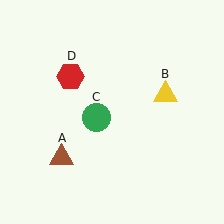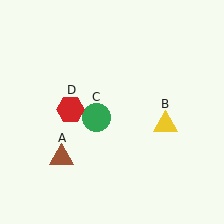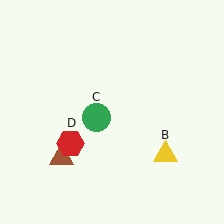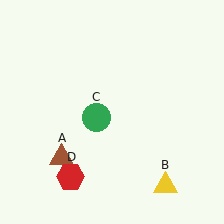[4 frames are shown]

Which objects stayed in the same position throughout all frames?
Brown triangle (object A) and green circle (object C) remained stationary.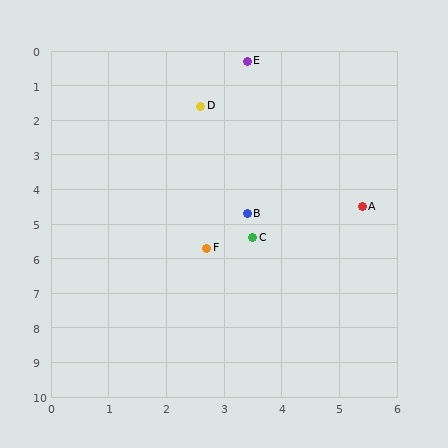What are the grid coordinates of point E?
Point E is at approximately (3.4, 0.3).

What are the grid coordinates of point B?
Point B is at approximately (3.4, 4.7).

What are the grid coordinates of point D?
Point D is at approximately (2.6, 1.6).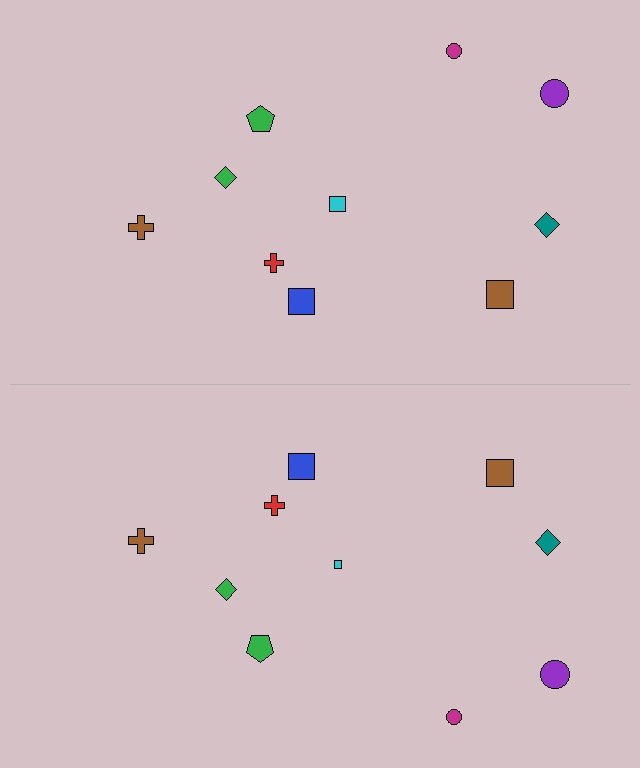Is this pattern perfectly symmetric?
No, the pattern is not perfectly symmetric. The cyan square on the bottom side has a different size than its mirror counterpart.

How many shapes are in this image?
There are 20 shapes in this image.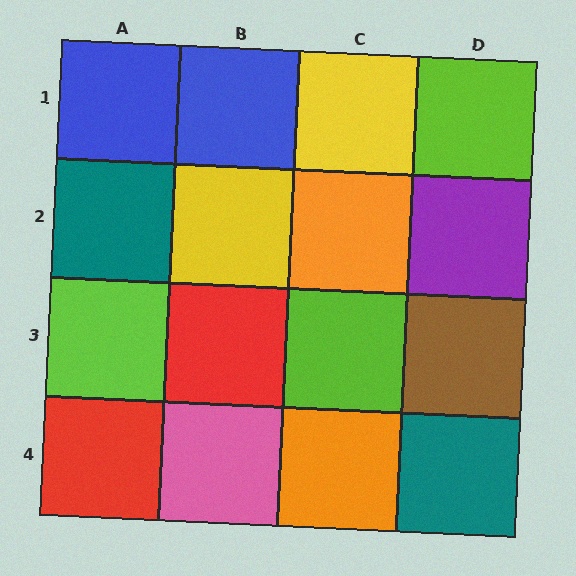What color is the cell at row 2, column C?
Orange.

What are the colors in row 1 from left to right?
Blue, blue, yellow, lime.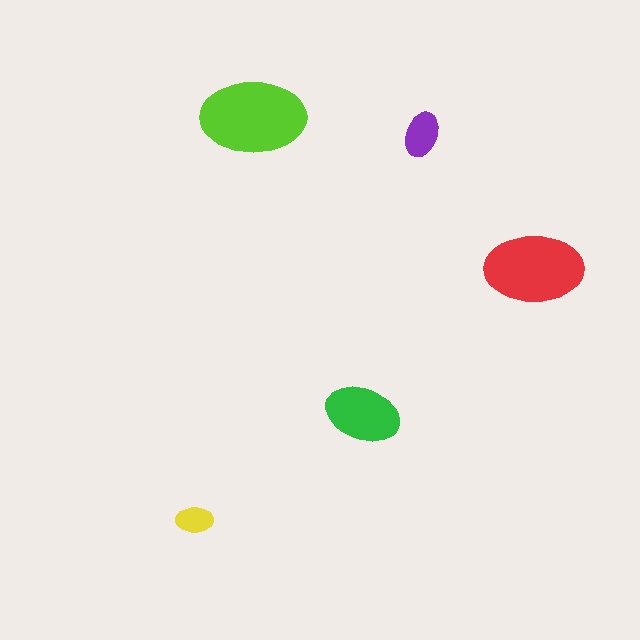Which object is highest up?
The lime ellipse is topmost.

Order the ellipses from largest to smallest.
the lime one, the red one, the green one, the purple one, the yellow one.